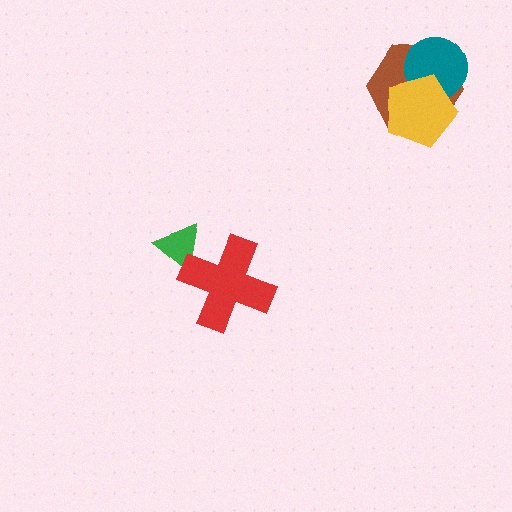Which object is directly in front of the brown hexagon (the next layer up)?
The teal circle is directly in front of the brown hexagon.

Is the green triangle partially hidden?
Yes, it is partially covered by another shape.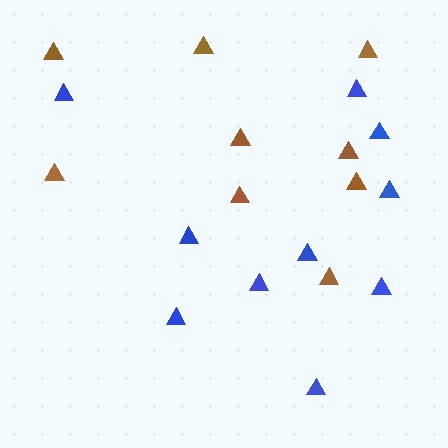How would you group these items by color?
There are 2 groups: one group of brown triangles (9) and one group of blue triangles (10).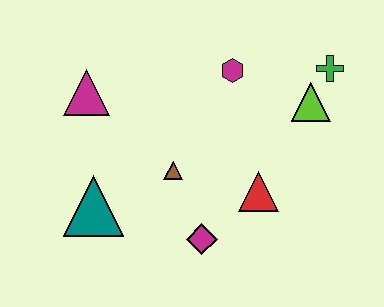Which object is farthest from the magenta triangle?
The green cross is farthest from the magenta triangle.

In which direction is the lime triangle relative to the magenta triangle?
The lime triangle is to the right of the magenta triangle.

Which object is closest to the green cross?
The lime triangle is closest to the green cross.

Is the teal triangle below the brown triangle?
Yes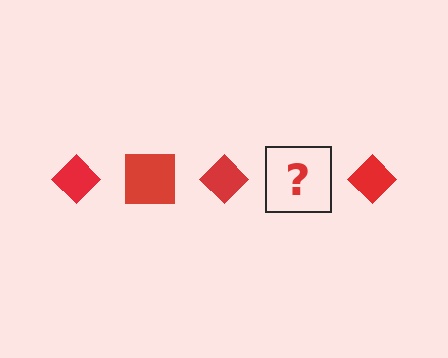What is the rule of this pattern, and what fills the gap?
The rule is that the pattern cycles through diamond, square shapes in red. The gap should be filled with a red square.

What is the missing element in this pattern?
The missing element is a red square.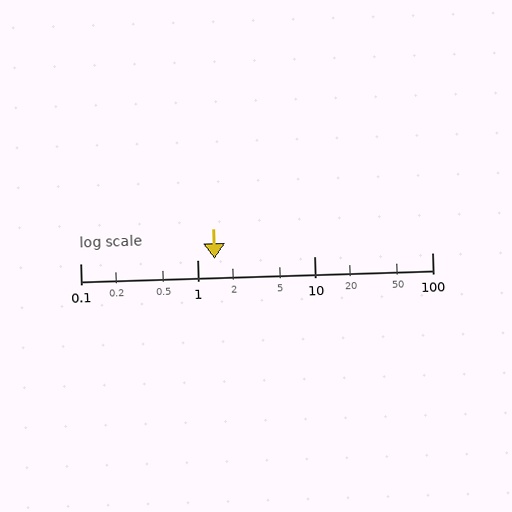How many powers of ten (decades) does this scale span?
The scale spans 3 decades, from 0.1 to 100.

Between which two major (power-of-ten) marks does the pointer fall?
The pointer is between 1 and 10.